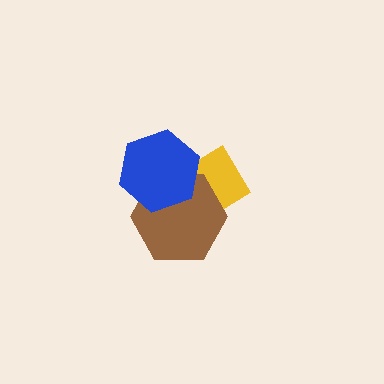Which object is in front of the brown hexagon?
The blue hexagon is in front of the brown hexagon.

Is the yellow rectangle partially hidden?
Yes, it is partially covered by another shape.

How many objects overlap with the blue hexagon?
2 objects overlap with the blue hexagon.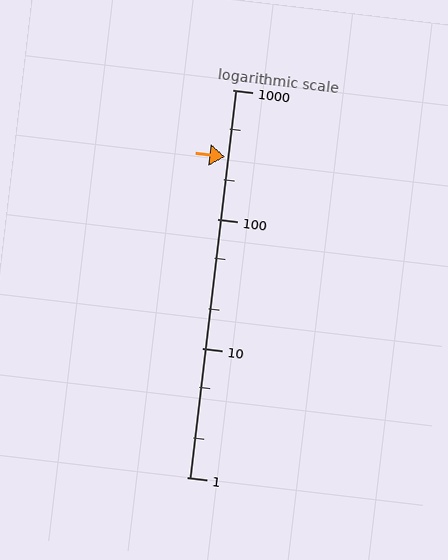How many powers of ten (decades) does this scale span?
The scale spans 3 decades, from 1 to 1000.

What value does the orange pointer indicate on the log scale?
The pointer indicates approximately 300.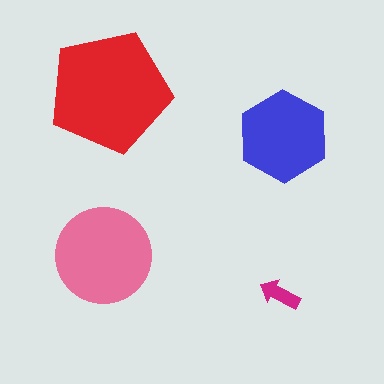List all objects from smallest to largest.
The magenta arrow, the blue hexagon, the pink circle, the red pentagon.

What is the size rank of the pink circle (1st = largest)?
2nd.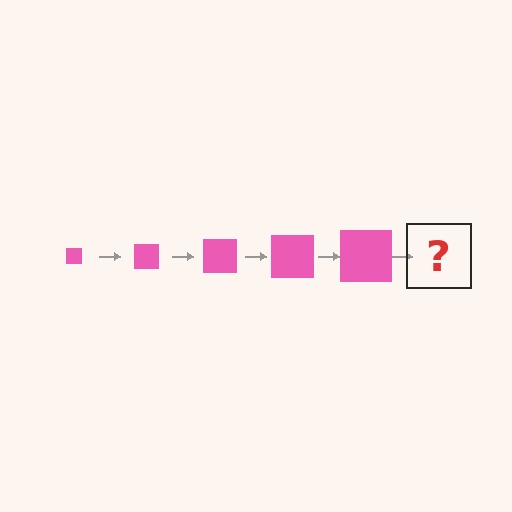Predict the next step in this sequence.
The next step is a pink square, larger than the previous one.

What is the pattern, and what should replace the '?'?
The pattern is that the square gets progressively larger each step. The '?' should be a pink square, larger than the previous one.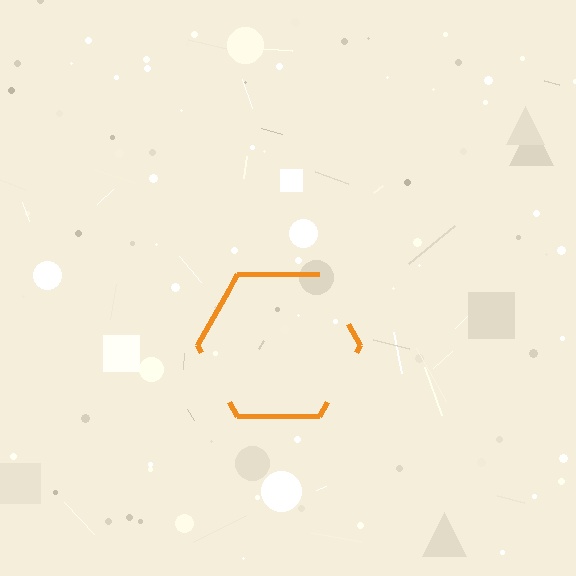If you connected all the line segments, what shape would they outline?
They would outline a hexagon.